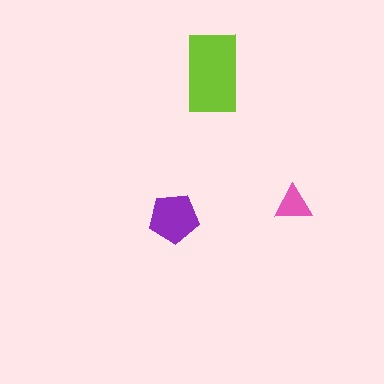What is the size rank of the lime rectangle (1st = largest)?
1st.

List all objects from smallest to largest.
The pink triangle, the purple pentagon, the lime rectangle.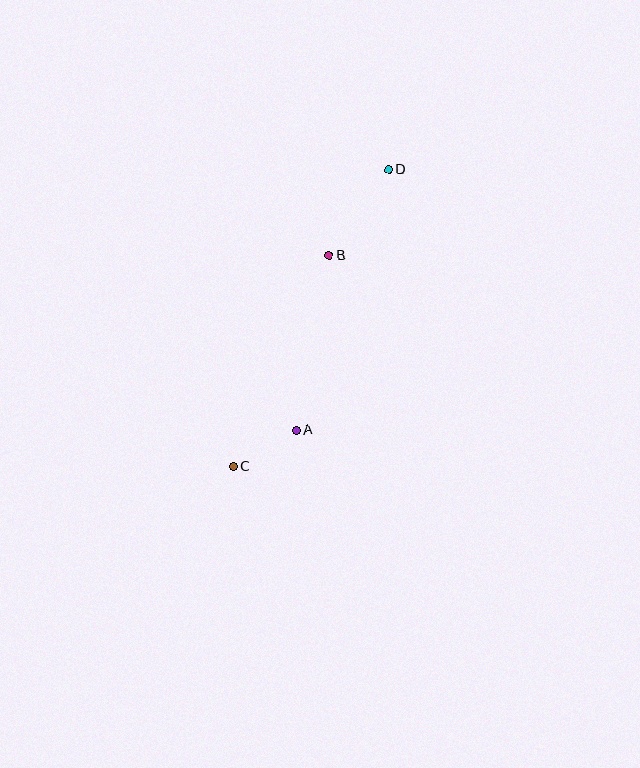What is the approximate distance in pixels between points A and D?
The distance between A and D is approximately 276 pixels.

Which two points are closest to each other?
Points A and C are closest to each other.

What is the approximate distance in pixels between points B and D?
The distance between B and D is approximately 104 pixels.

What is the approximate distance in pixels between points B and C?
The distance between B and C is approximately 232 pixels.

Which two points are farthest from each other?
Points C and D are farthest from each other.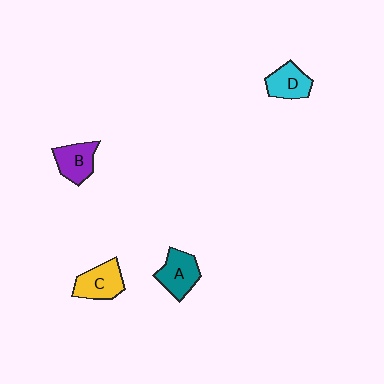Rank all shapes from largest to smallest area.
From largest to smallest: C (yellow), A (teal), B (purple), D (cyan).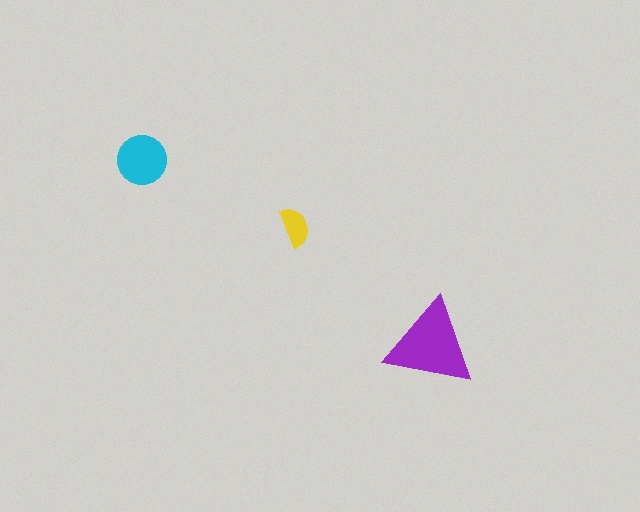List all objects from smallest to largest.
The yellow semicircle, the cyan circle, the purple triangle.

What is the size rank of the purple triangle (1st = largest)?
1st.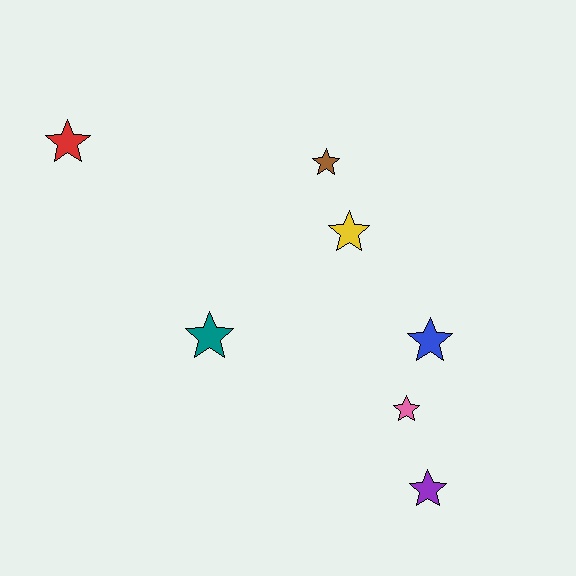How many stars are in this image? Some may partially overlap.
There are 7 stars.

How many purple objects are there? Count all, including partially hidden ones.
There is 1 purple object.